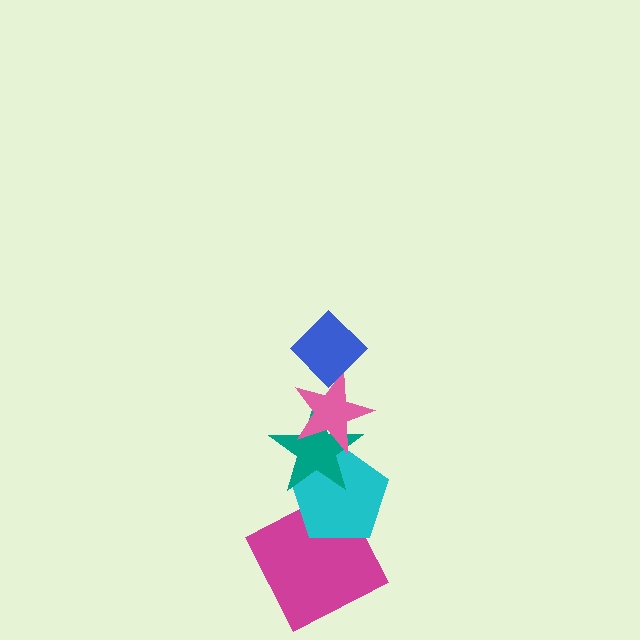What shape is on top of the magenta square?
The cyan pentagon is on top of the magenta square.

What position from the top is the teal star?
The teal star is 3rd from the top.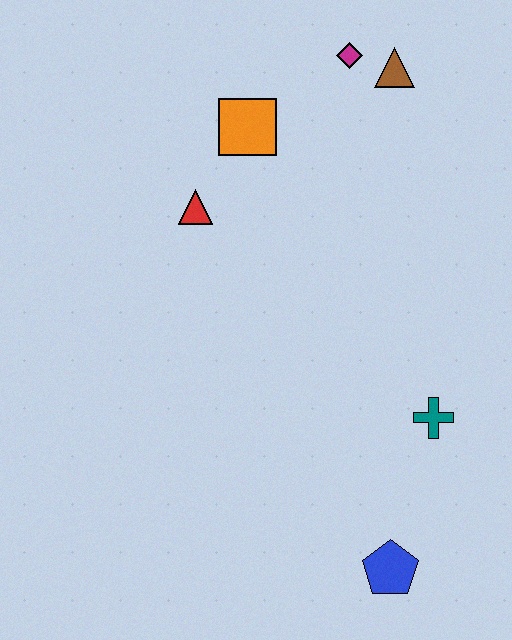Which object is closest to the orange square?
The red triangle is closest to the orange square.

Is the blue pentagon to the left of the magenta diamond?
No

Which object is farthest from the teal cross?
The magenta diamond is farthest from the teal cross.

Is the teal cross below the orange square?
Yes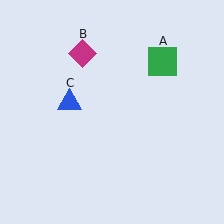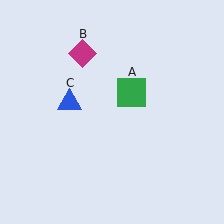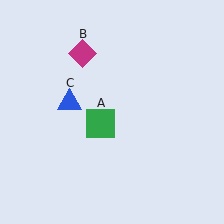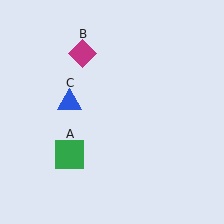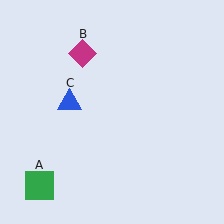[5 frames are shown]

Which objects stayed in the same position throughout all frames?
Magenta diamond (object B) and blue triangle (object C) remained stationary.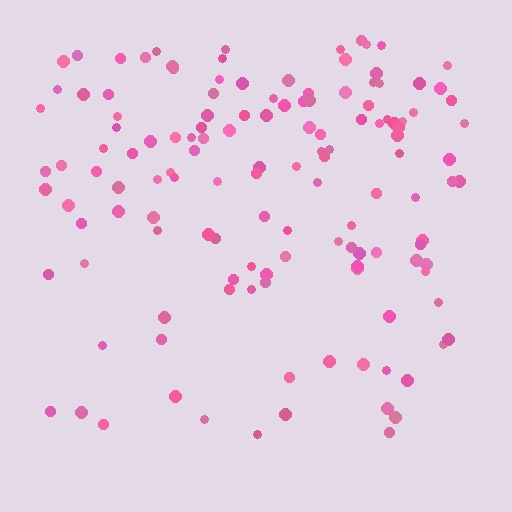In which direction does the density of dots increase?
From bottom to top, with the top side densest.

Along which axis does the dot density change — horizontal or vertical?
Vertical.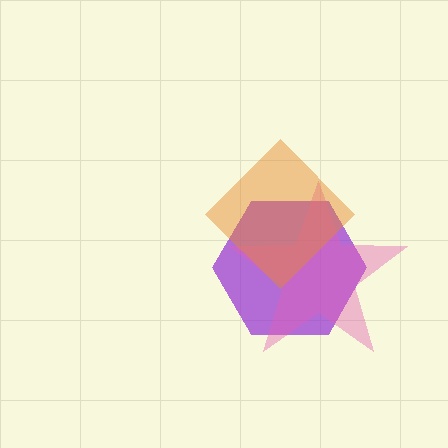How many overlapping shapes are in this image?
There are 3 overlapping shapes in the image.